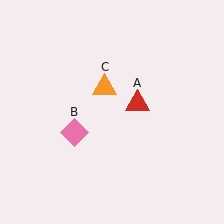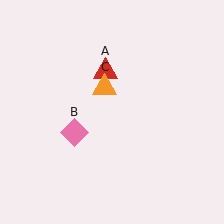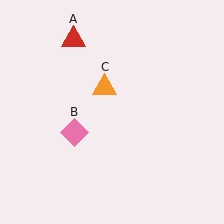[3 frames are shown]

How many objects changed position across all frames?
1 object changed position: red triangle (object A).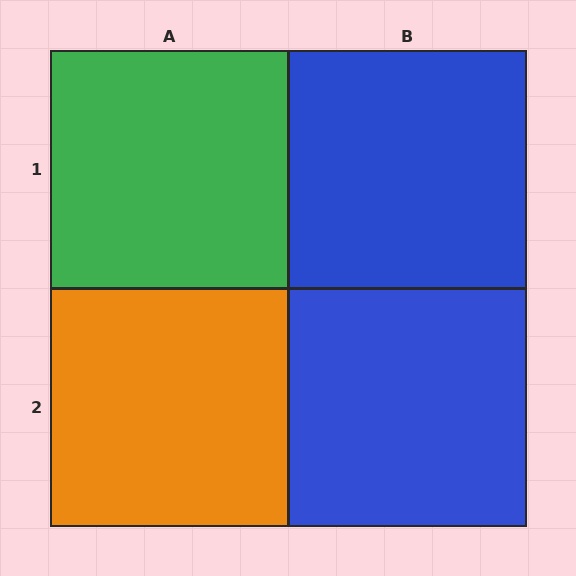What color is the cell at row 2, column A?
Orange.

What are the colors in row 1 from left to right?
Green, blue.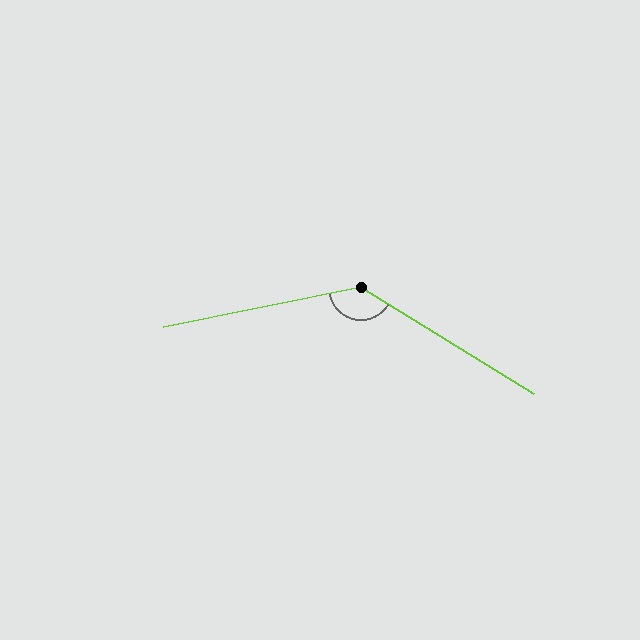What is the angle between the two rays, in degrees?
Approximately 137 degrees.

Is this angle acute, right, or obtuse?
It is obtuse.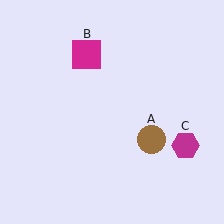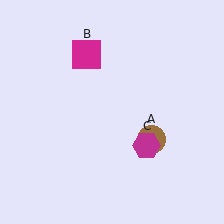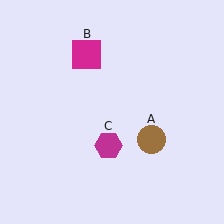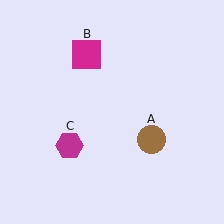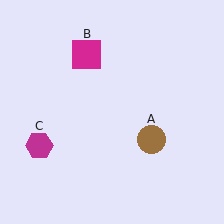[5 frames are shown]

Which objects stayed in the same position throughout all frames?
Brown circle (object A) and magenta square (object B) remained stationary.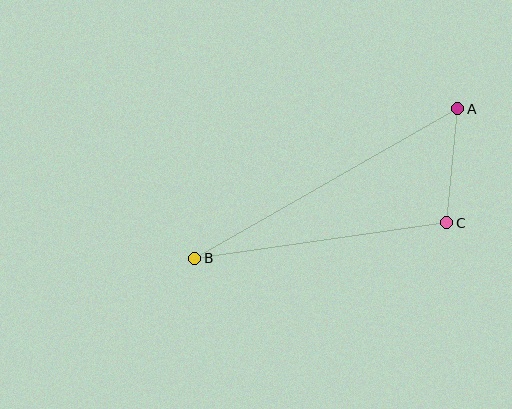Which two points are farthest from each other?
Points A and B are farthest from each other.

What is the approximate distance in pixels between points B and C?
The distance between B and C is approximately 255 pixels.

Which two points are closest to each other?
Points A and C are closest to each other.